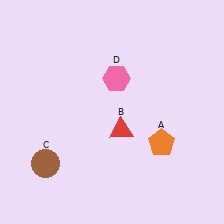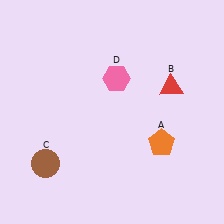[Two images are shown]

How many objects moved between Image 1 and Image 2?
1 object moved between the two images.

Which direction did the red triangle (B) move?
The red triangle (B) moved right.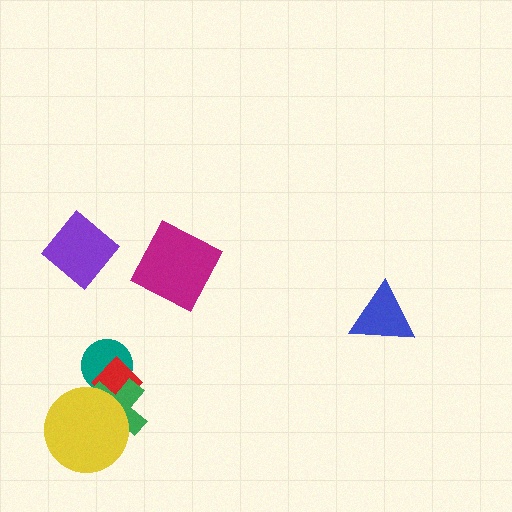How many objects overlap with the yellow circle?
2 objects overlap with the yellow circle.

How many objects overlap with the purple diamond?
0 objects overlap with the purple diamond.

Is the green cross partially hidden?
Yes, it is partially covered by another shape.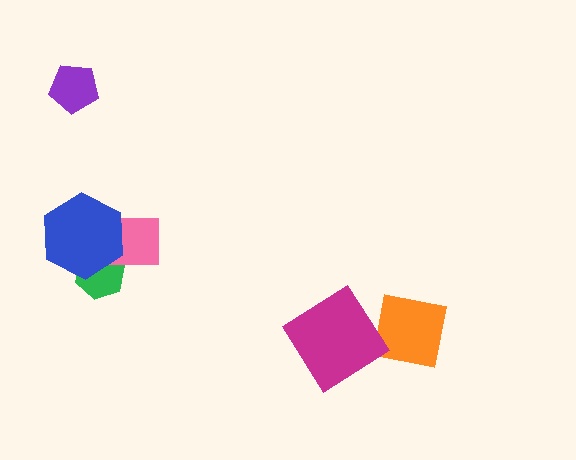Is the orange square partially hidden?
No, no other shape covers it.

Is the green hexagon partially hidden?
Yes, it is partially covered by another shape.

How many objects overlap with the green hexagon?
2 objects overlap with the green hexagon.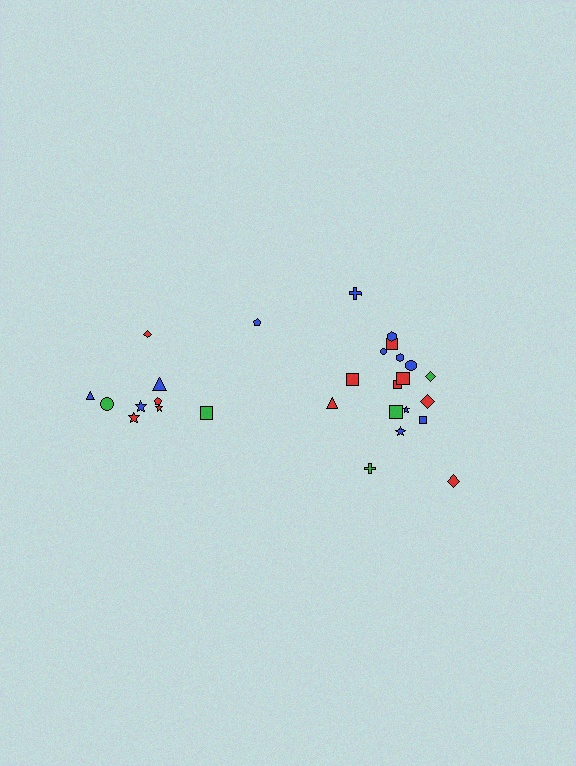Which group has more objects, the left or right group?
The right group.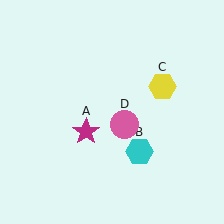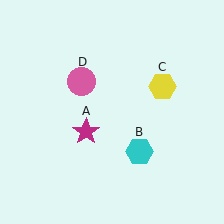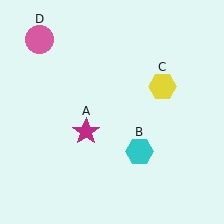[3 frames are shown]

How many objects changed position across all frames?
1 object changed position: pink circle (object D).